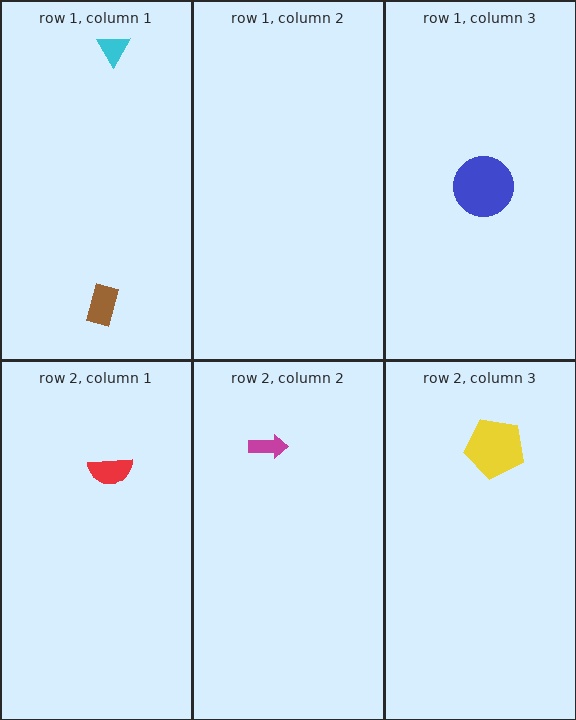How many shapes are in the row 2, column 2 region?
1.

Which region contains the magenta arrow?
The row 2, column 2 region.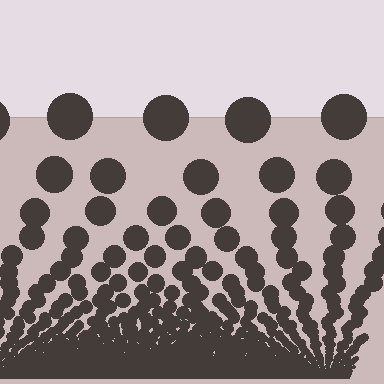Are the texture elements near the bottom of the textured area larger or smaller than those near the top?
Smaller. The gradient is inverted — elements near the bottom are smaller and denser.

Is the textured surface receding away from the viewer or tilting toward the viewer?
The surface appears to tilt toward the viewer. Texture elements get larger and sparser toward the top.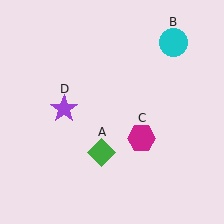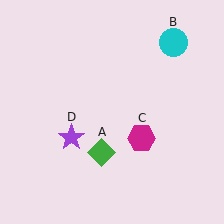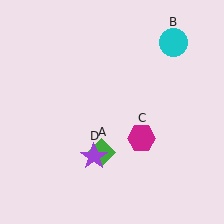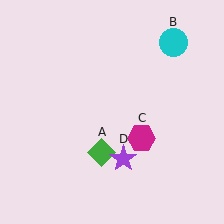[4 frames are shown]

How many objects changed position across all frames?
1 object changed position: purple star (object D).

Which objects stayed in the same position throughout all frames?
Green diamond (object A) and cyan circle (object B) and magenta hexagon (object C) remained stationary.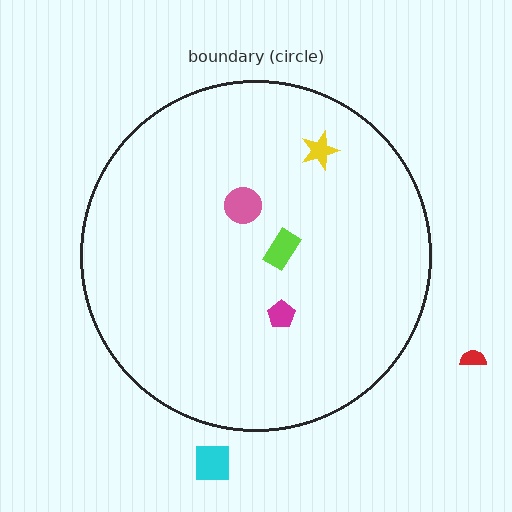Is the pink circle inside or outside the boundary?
Inside.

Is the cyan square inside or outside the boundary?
Outside.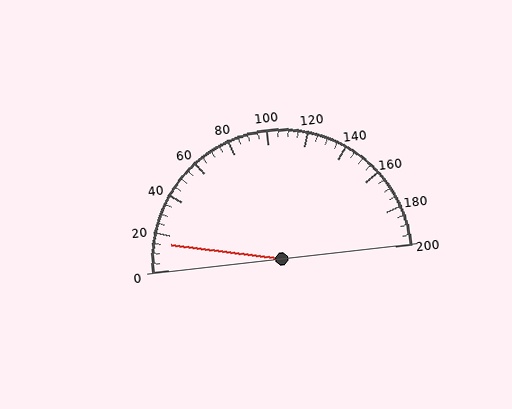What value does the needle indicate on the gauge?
The needle indicates approximately 15.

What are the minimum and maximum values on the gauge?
The gauge ranges from 0 to 200.